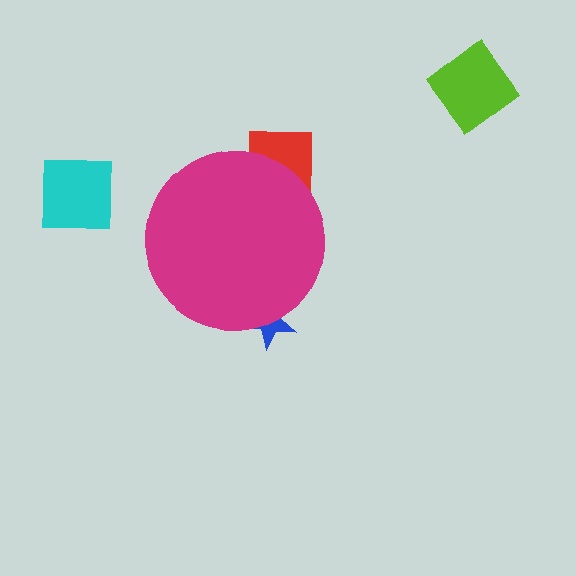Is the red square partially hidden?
Yes, the red square is partially hidden behind the magenta circle.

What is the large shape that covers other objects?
A magenta circle.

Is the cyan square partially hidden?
No, the cyan square is fully visible.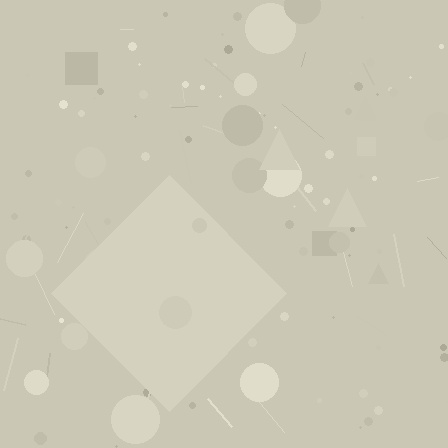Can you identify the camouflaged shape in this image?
The camouflaged shape is a diamond.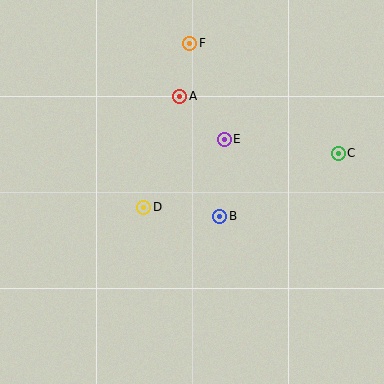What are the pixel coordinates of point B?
Point B is at (220, 216).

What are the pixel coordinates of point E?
Point E is at (224, 139).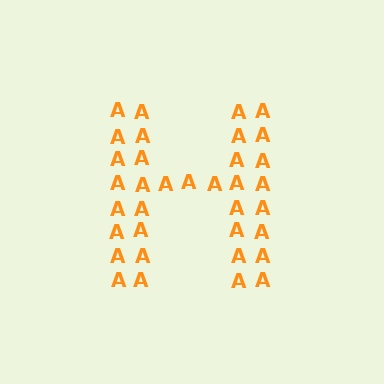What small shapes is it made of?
It is made of small letter A's.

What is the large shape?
The large shape is the letter H.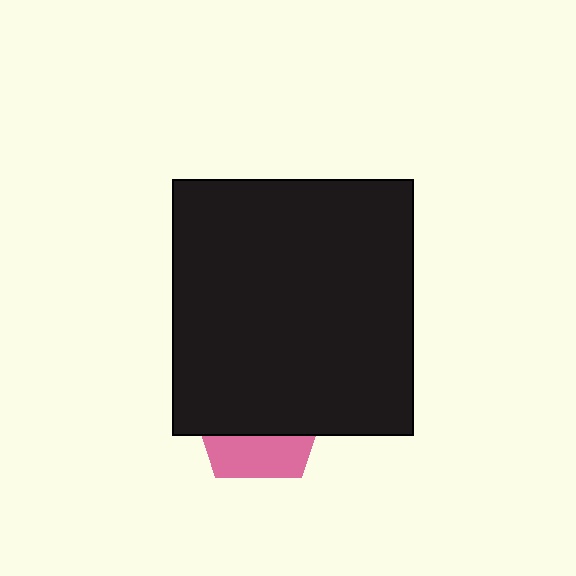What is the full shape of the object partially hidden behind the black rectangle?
The partially hidden object is a pink pentagon.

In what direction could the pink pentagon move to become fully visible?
The pink pentagon could move down. That would shift it out from behind the black rectangle entirely.